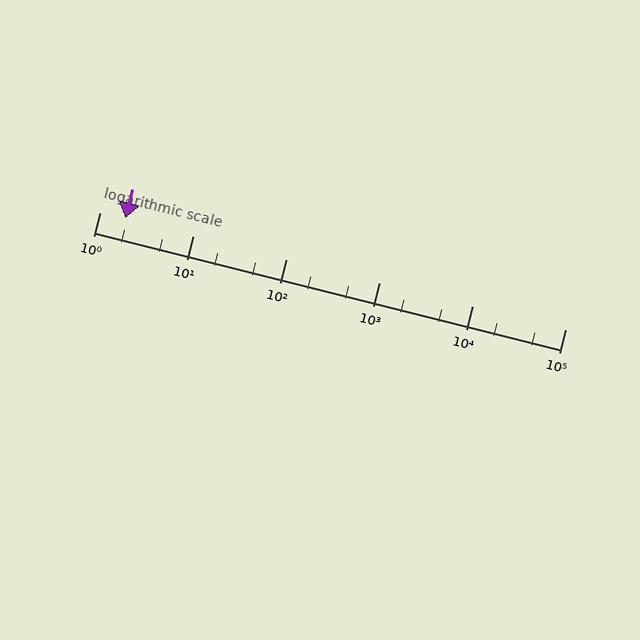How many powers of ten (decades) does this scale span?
The scale spans 5 decades, from 1 to 100000.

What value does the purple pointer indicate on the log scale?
The pointer indicates approximately 1.9.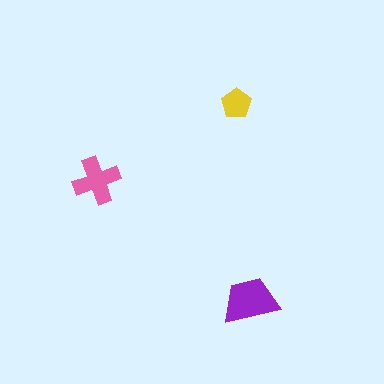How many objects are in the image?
There are 3 objects in the image.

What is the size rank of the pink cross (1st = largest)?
2nd.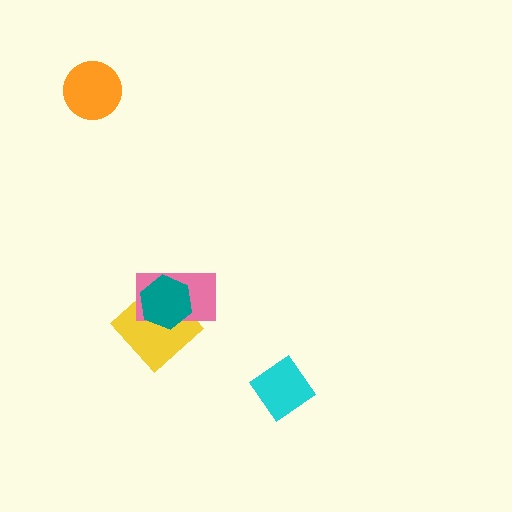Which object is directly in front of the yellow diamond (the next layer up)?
The pink rectangle is directly in front of the yellow diamond.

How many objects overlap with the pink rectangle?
2 objects overlap with the pink rectangle.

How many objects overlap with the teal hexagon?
2 objects overlap with the teal hexagon.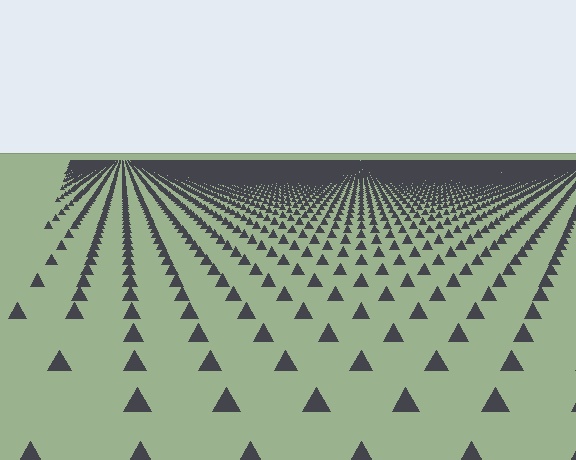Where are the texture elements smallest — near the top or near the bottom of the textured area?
Near the top.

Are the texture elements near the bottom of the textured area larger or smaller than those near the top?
Larger. Near the bottom, elements are closer to the viewer and appear at a bigger on-screen size.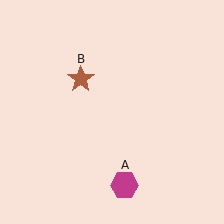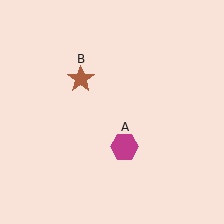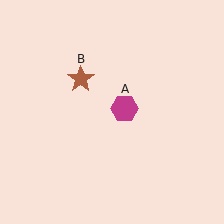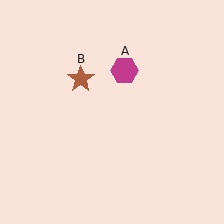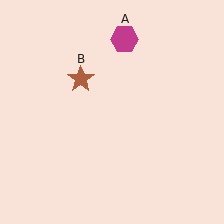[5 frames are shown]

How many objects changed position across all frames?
1 object changed position: magenta hexagon (object A).